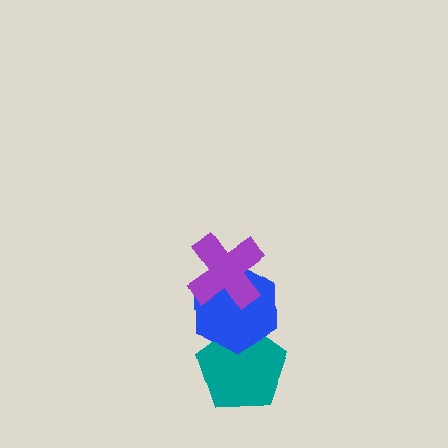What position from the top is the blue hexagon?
The blue hexagon is 2nd from the top.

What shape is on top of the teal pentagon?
The blue hexagon is on top of the teal pentagon.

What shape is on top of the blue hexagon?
The purple cross is on top of the blue hexagon.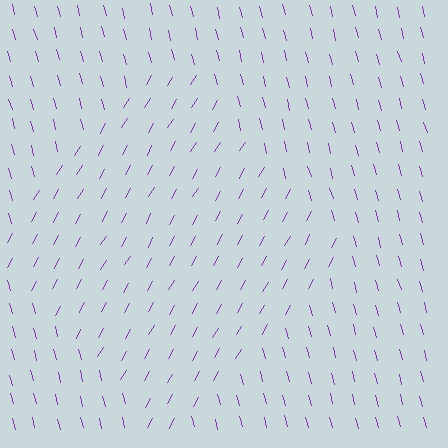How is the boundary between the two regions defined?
The boundary is defined purely by a change in line orientation (approximately 45 degrees difference). All lines are the same color and thickness.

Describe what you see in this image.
The image is filled with small purple line segments. A diamond region in the image has lines oriented differently from the surrounding lines, creating a visible texture boundary.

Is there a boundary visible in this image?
Yes, there is a texture boundary formed by a change in line orientation.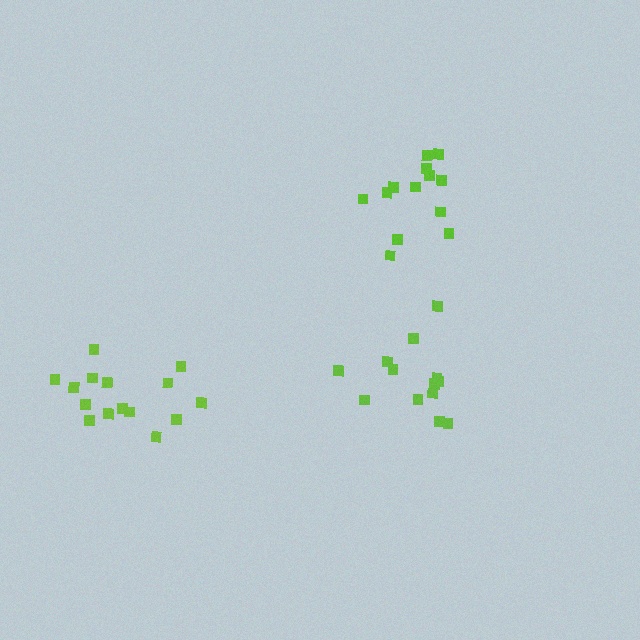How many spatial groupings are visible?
There are 3 spatial groupings.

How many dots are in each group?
Group 1: 15 dots, Group 2: 13 dots, Group 3: 14 dots (42 total).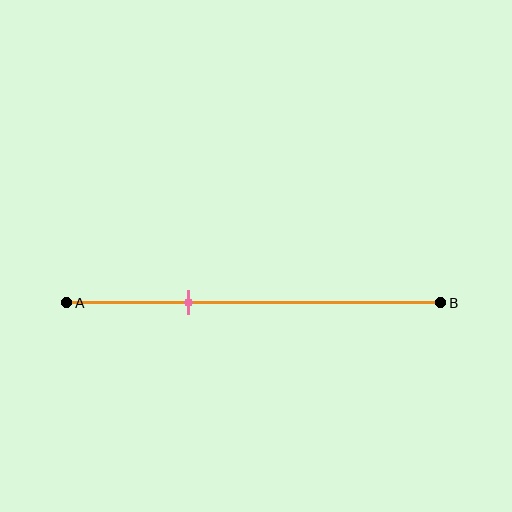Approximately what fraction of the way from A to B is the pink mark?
The pink mark is approximately 35% of the way from A to B.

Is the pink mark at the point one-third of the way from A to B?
Yes, the mark is approximately at the one-third point.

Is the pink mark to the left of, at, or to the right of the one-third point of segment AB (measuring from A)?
The pink mark is approximately at the one-third point of segment AB.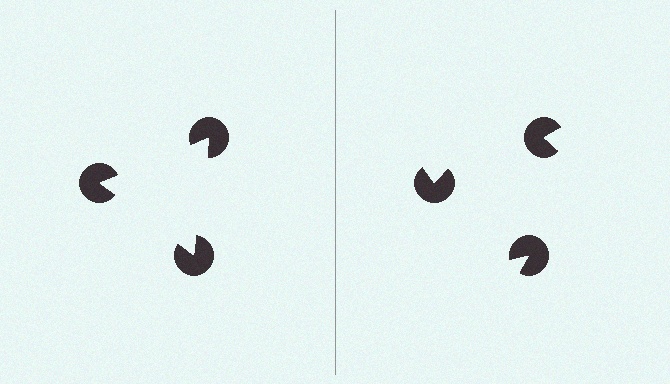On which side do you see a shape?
An illusory triangle appears on the left side. On the right side the wedge cuts are rotated, so no coherent shape forms.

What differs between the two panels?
The pac-man discs are positioned identically on both sides; only the wedge orientations differ. On the left they align to a triangle; on the right they are misaligned.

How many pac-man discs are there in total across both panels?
6 — 3 on each side.